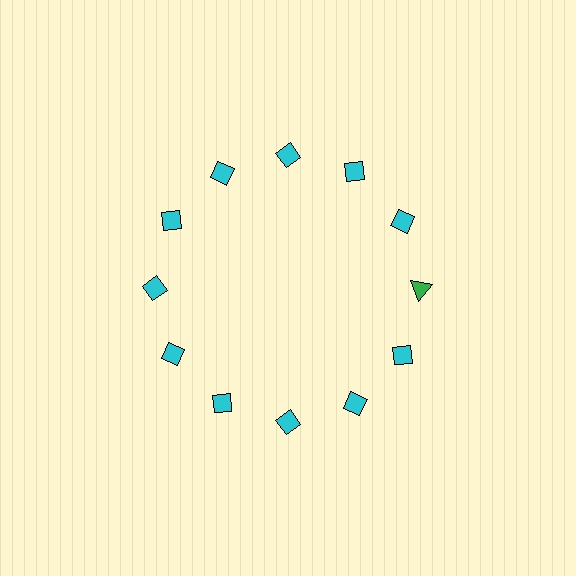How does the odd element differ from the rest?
It differs in both color (green instead of cyan) and shape (triangle instead of diamond).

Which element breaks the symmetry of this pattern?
The green triangle at roughly the 3 o'clock position breaks the symmetry. All other shapes are cyan diamonds.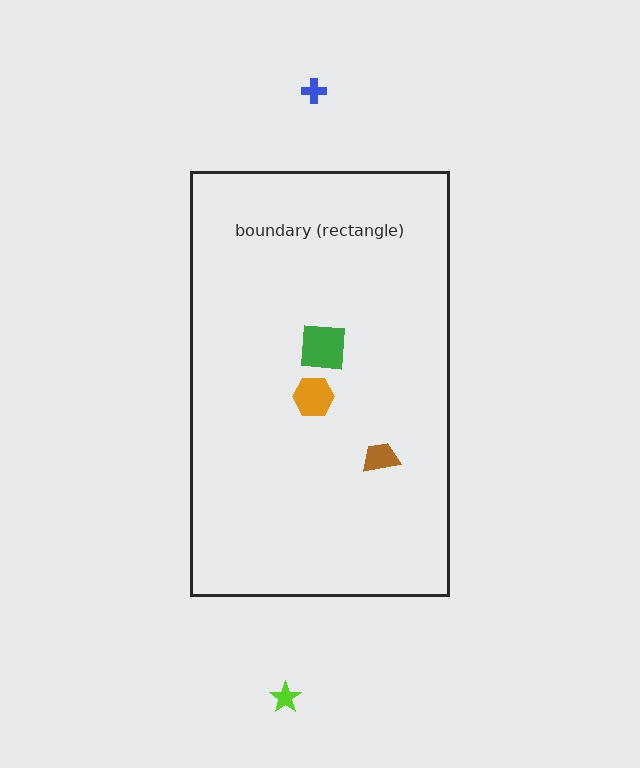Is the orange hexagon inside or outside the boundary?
Inside.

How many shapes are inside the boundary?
3 inside, 2 outside.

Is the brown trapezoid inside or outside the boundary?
Inside.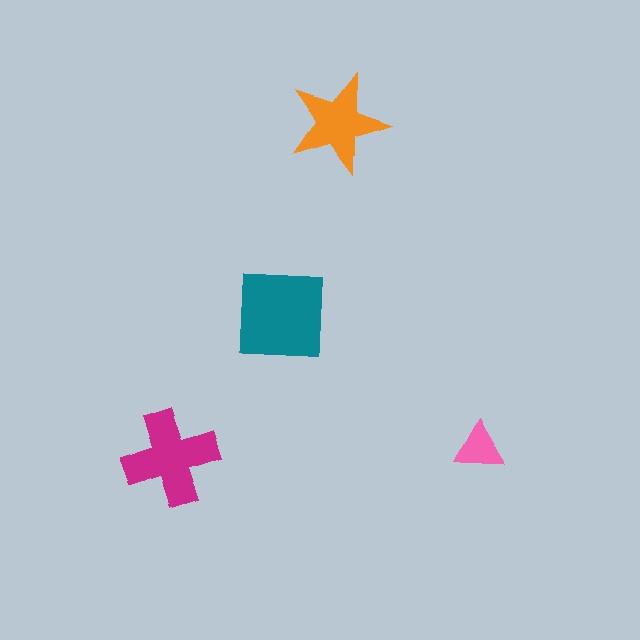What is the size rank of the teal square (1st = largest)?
1st.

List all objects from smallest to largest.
The pink triangle, the orange star, the magenta cross, the teal square.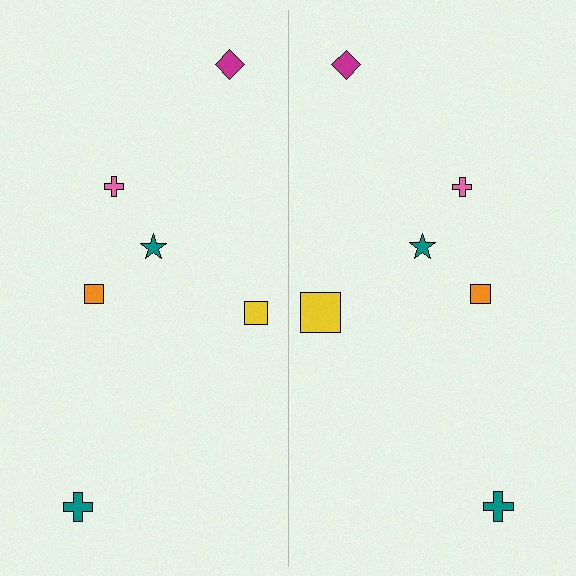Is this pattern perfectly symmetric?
No, the pattern is not perfectly symmetric. The yellow square on the right side has a different size than its mirror counterpart.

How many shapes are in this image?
There are 12 shapes in this image.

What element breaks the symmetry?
The yellow square on the right side has a different size than its mirror counterpart.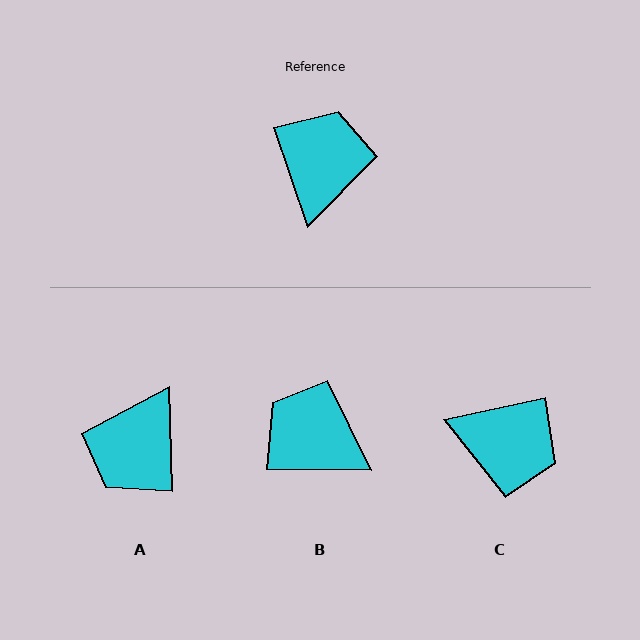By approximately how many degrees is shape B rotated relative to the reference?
Approximately 71 degrees counter-clockwise.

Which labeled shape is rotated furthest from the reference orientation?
A, about 163 degrees away.